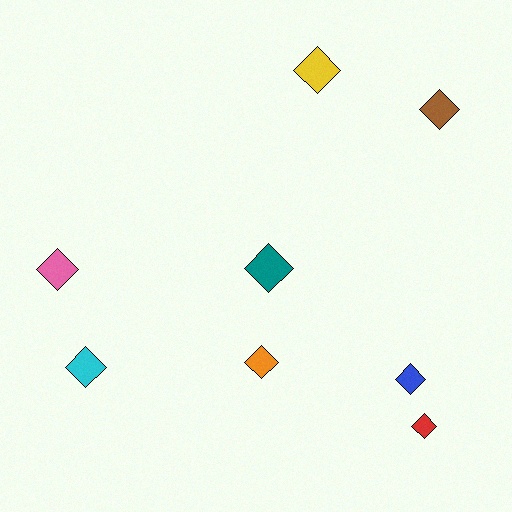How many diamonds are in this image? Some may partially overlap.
There are 8 diamonds.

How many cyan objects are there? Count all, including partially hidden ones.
There is 1 cyan object.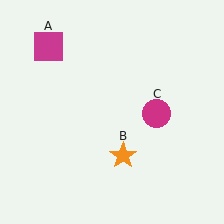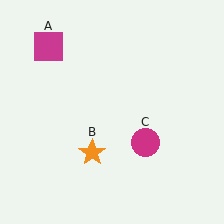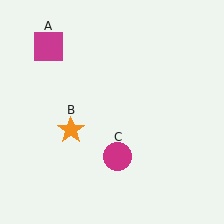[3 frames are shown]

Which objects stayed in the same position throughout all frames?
Magenta square (object A) remained stationary.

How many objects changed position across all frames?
2 objects changed position: orange star (object B), magenta circle (object C).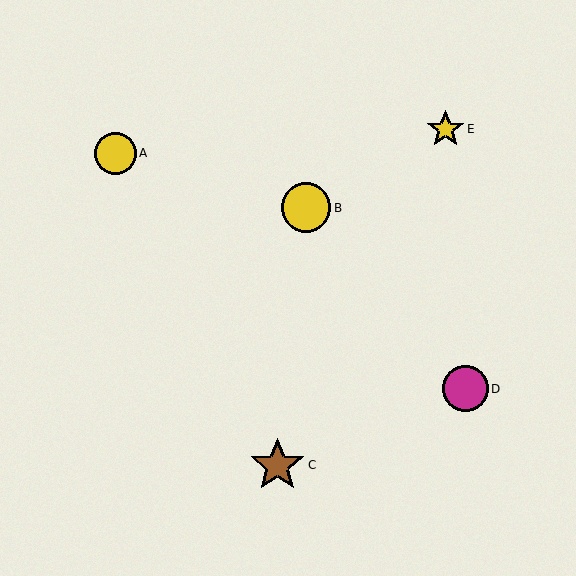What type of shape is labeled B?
Shape B is a yellow circle.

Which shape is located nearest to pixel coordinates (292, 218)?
The yellow circle (labeled B) at (306, 208) is nearest to that location.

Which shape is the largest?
The brown star (labeled C) is the largest.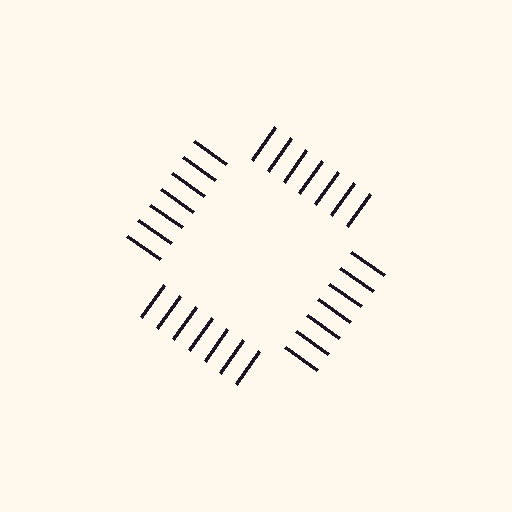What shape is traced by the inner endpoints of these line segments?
An illusory square — the line segments terminate on its edges but no continuous stroke is drawn.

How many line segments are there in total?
28 — 7 along each of the 4 edges.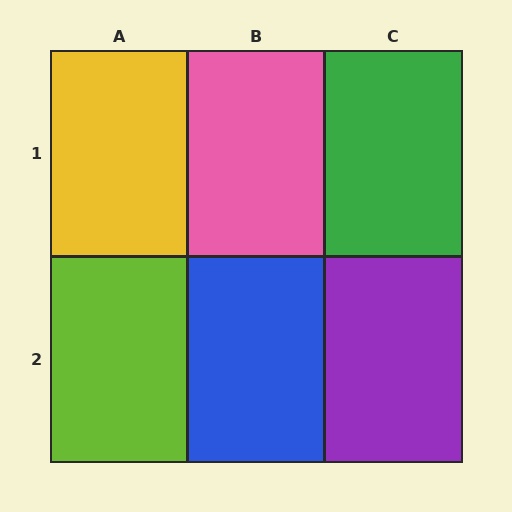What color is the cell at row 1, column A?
Yellow.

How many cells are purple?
1 cell is purple.